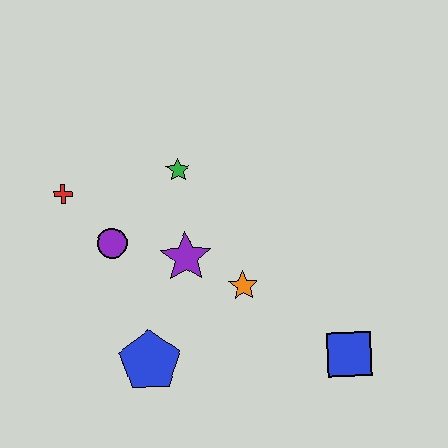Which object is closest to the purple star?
The orange star is closest to the purple star.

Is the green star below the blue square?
No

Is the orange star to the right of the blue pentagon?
Yes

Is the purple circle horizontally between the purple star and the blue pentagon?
No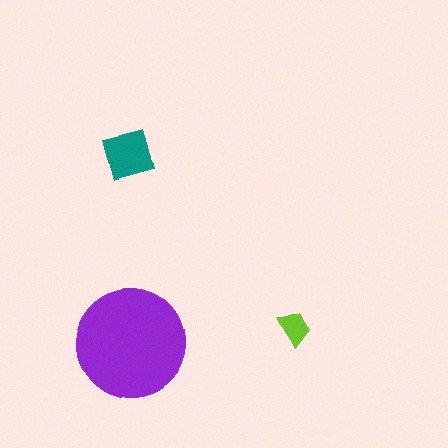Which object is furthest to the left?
The purple circle is leftmost.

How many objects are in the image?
There are 3 objects in the image.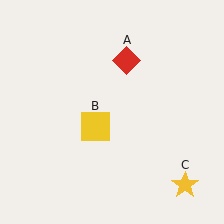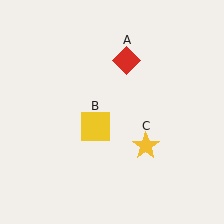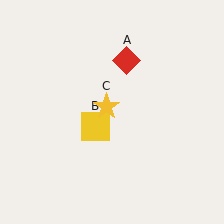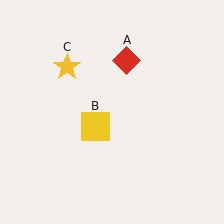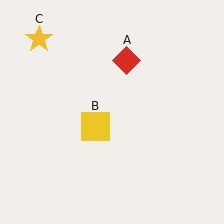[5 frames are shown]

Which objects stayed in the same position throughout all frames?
Red diamond (object A) and yellow square (object B) remained stationary.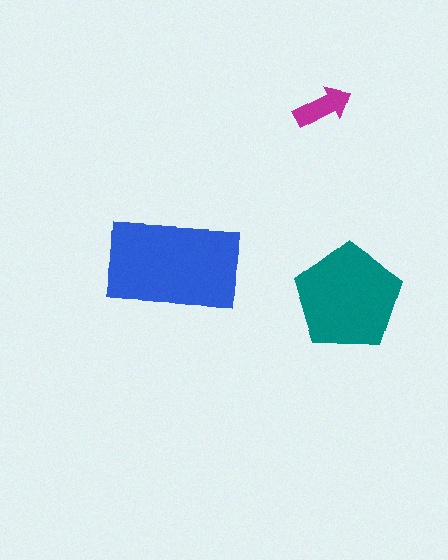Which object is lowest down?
The teal pentagon is bottommost.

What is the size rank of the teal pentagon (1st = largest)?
2nd.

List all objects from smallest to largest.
The magenta arrow, the teal pentagon, the blue rectangle.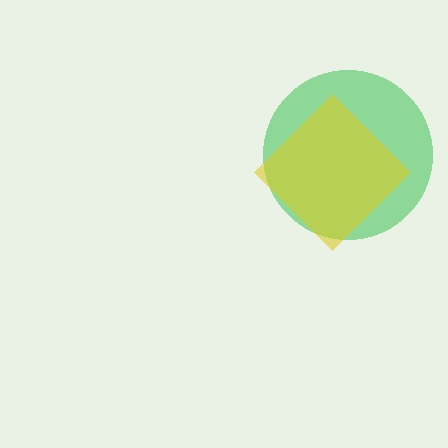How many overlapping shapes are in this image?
There are 2 overlapping shapes in the image.